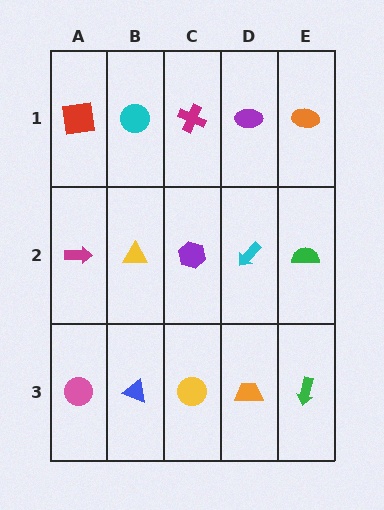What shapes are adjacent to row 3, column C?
A purple hexagon (row 2, column C), a blue triangle (row 3, column B), an orange trapezoid (row 3, column D).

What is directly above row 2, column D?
A purple ellipse.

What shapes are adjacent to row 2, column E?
An orange ellipse (row 1, column E), a green arrow (row 3, column E), a cyan arrow (row 2, column D).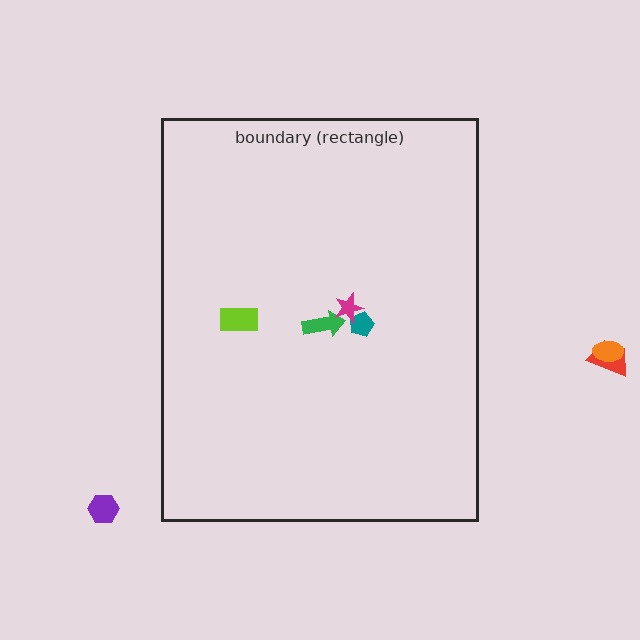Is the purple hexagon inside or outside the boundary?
Outside.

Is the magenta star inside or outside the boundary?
Inside.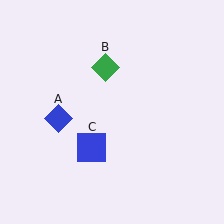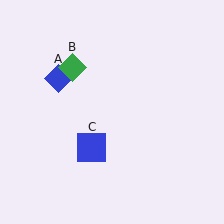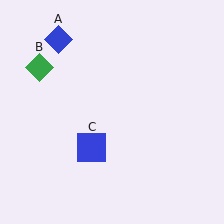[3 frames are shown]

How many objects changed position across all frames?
2 objects changed position: blue diamond (object A), green diamond (object B).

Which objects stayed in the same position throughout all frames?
Blue square (object C) remained stationary.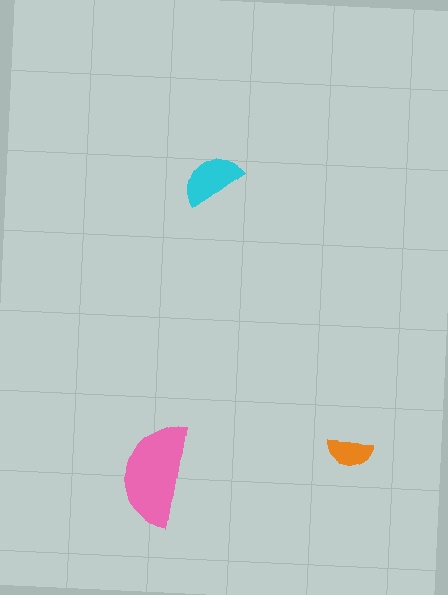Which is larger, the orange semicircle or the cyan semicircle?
The cyan one.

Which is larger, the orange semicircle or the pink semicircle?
The pink one.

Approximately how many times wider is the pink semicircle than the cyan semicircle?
About 1.5 times wider.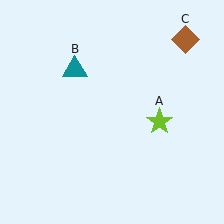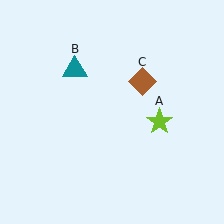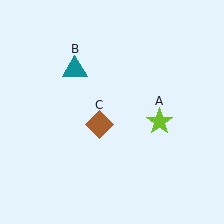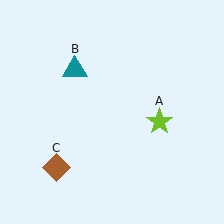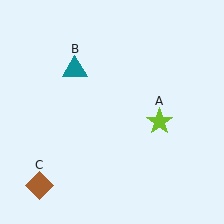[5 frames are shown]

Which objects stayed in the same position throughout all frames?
Lime star (object A) and teal triangle (object B) remained stationary.